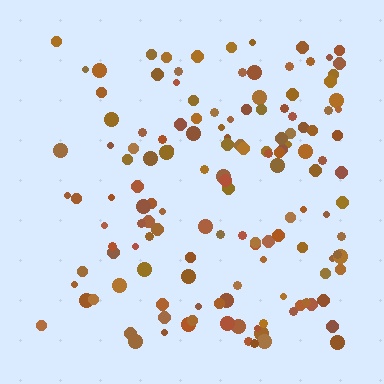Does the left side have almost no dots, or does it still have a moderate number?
Still a moderate number, just noticeably fewer than the right.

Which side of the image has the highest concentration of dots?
The right.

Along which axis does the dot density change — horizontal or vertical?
Horizontal.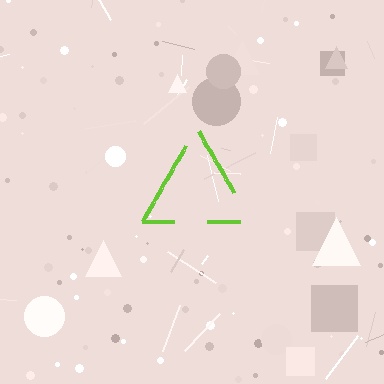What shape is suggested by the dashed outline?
The dashed outline suggests a triangle.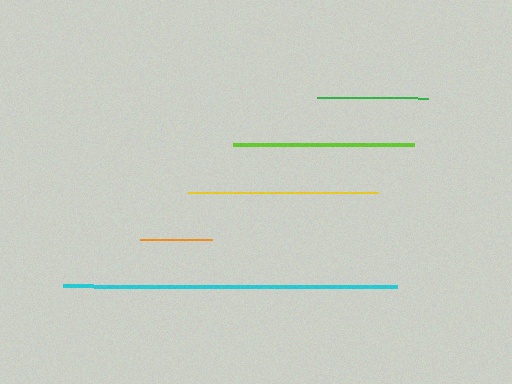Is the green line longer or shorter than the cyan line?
The cyan line is longer than the green line.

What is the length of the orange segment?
The orange segment is approximately 72 pixels long.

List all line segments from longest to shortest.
From longest to shortest: cyan, yellow, lime, green, orange.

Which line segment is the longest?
The cyan line is the longest at approximately 333 pixels.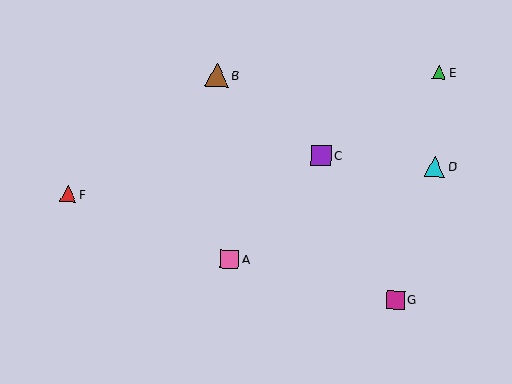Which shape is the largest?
The brown triangle (labeled B) is the largest.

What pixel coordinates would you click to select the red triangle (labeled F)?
Click at (68, 194) to select the red triangle F.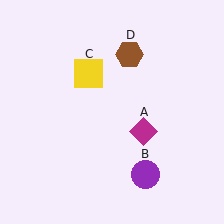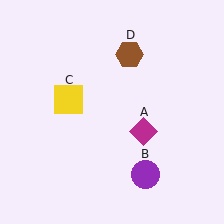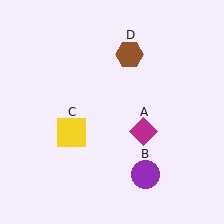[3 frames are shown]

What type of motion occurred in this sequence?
The yellow square (object C) rotated counterclockwise around the center of the scene.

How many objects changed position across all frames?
1 object changed position: yellow square (object C).